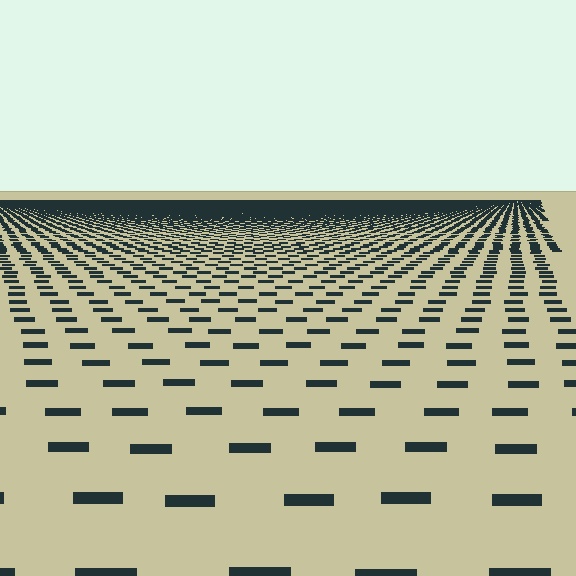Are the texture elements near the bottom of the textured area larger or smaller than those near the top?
Larger. Near the bottom, elements are closer to the viewer and appear at a bigger on-screen size.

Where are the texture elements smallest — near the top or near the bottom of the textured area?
Near the top.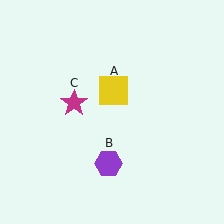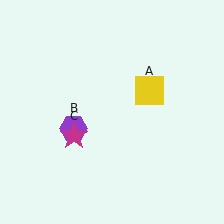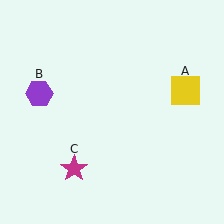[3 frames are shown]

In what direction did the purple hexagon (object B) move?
The purple hexagon (object B) moved up and to the left.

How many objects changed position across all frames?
3 objects changed position: yellow square (object A), purple hexagon (object B), magenta star (object C).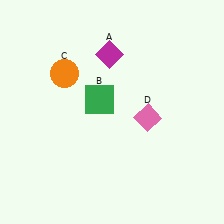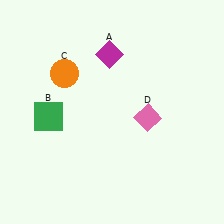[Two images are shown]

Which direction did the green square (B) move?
The green square (B) moved left.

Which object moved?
The green square (B) moved left.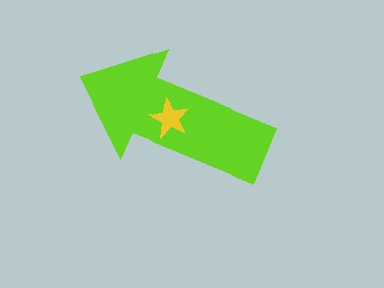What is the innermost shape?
The yellow star.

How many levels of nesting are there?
2.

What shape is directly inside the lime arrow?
The yellow star.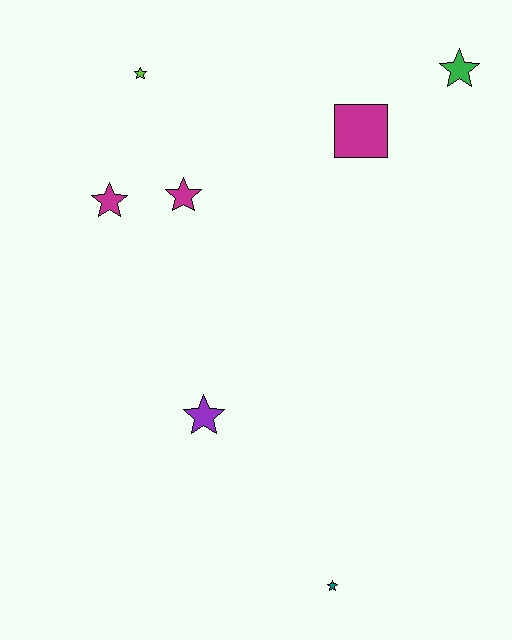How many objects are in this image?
There are 7 objects.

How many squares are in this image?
There is 1 square.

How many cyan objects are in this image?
There are no cyan objects.